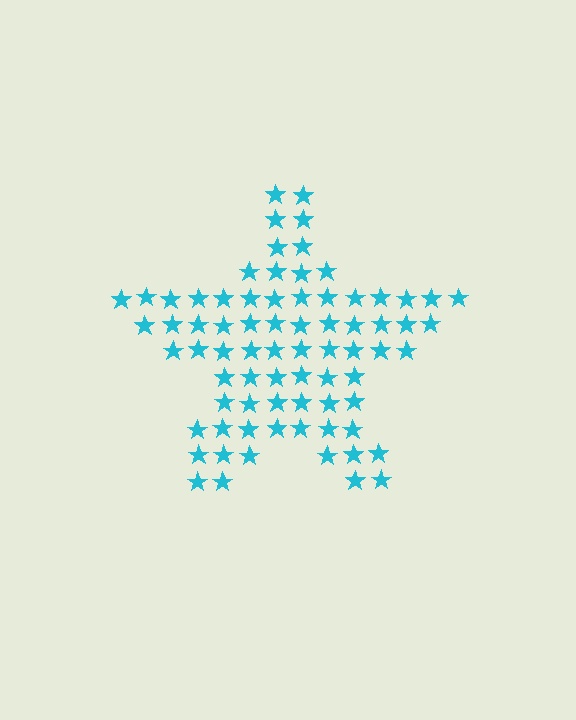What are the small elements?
The small elements are stars.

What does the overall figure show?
The overall figure shows a star.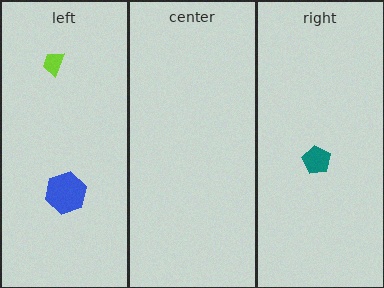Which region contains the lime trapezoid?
The left region.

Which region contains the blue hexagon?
The left region.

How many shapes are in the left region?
2.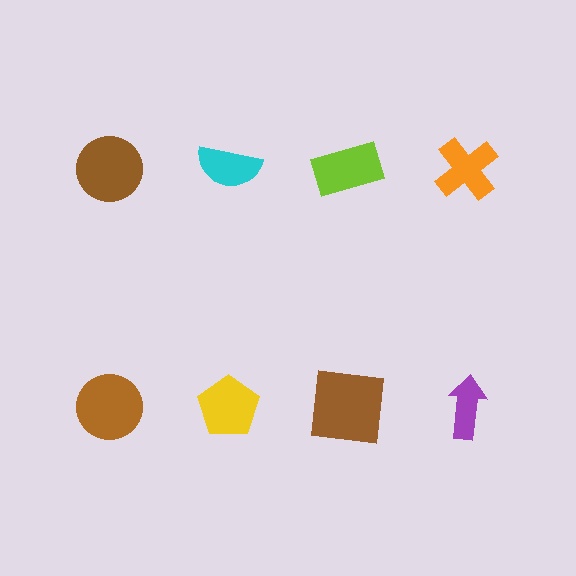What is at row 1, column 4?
An orange cross.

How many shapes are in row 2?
4 shapes.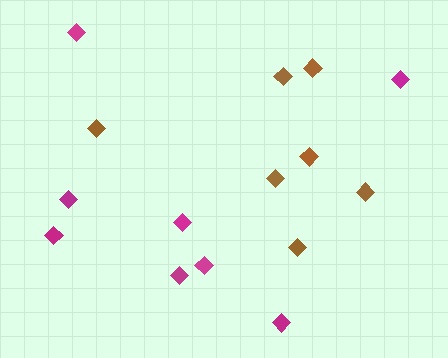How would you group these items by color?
There are 2 groups: one group of brown diamonds (7) and one group of magenta diamonds (8).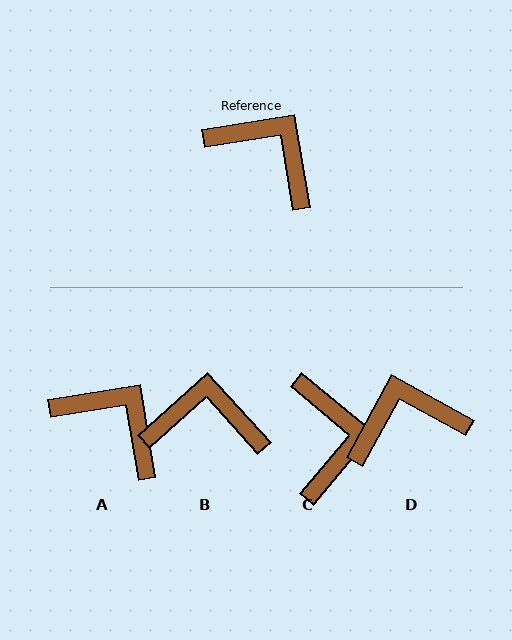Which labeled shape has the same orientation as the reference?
A.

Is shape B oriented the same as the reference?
No, it is off by about 33 degrees.